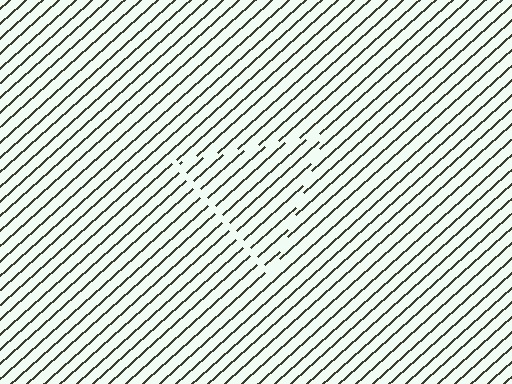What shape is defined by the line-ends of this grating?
An illusory triangle. The interior of the shape contains the same grating, shifted by half a period — the contour is defined by the phase discontinuity where line-ends from the inner and outer gratings abut.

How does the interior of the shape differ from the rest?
The interior of the shape contains the same grating, shifted by half a period — the contour is defined by the phase discontinuity where line-ends from the inner and outer gratings abut.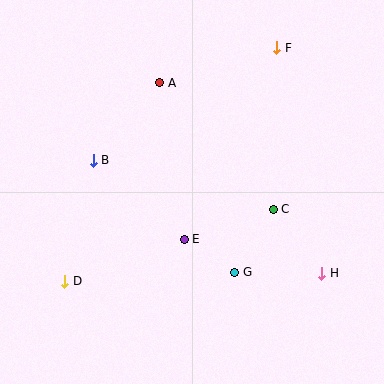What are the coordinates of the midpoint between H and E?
The midpoint between H and E is at (253, 256).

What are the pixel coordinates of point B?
Point B is at (93, 160).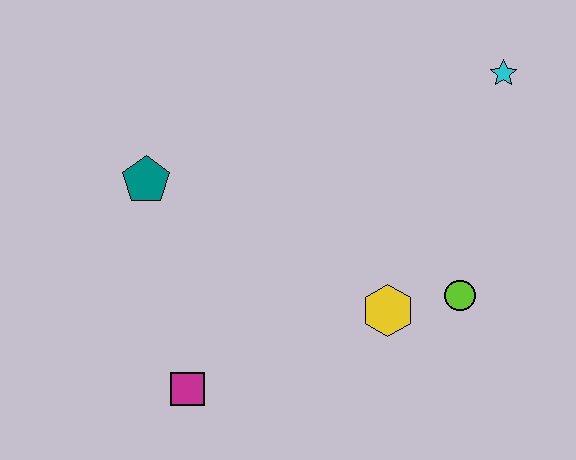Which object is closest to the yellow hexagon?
The lime circle is closest to the yellow hexagon.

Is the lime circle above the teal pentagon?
No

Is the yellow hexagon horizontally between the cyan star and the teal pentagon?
Yes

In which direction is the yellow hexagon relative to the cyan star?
The yellow hexagon is below the cyan star.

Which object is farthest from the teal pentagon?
The cyan star is farthest from the teal pentagon.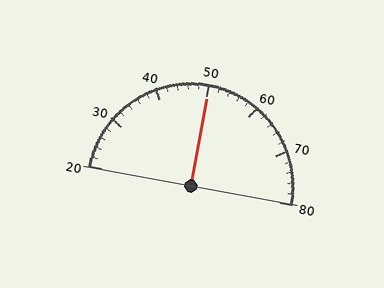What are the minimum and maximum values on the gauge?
The gauge ranges from 20 to 80.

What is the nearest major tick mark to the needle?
The nearest major tick mark is 50.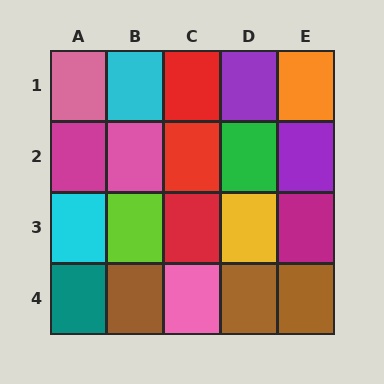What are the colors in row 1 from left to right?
Pink, cyan, red, purple, orange.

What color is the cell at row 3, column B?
Lime.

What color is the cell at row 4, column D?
Brown.